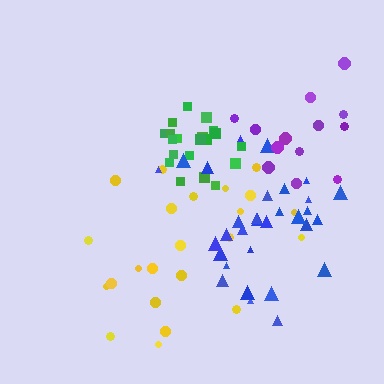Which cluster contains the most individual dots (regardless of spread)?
Blue (32).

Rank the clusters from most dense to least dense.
green, blue, yellow, purple.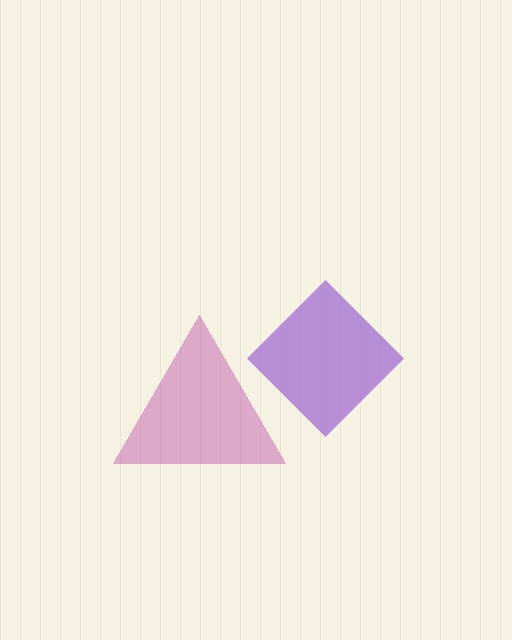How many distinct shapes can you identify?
There are 2 distinct shapes: a purple diamond, a magenta triangle.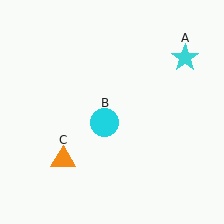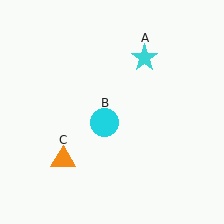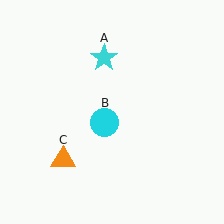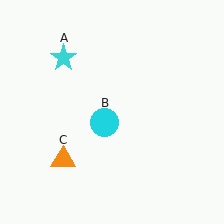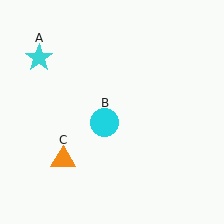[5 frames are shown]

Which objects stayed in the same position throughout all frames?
Cyan circle (object B) and orange triangle (object C) remained stationary.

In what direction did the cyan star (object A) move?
The cyan star (object A) moved left.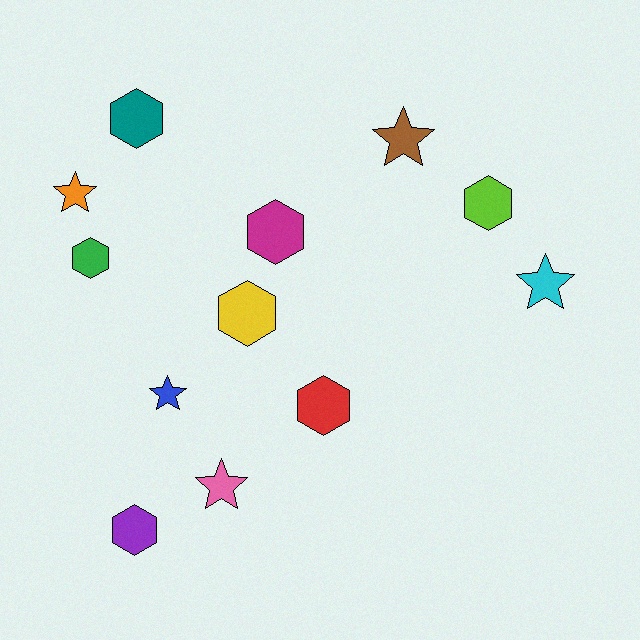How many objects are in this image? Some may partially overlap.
There are 12 objects.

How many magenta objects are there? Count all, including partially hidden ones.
There is 1 magenta object.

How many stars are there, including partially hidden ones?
There are 5 stars.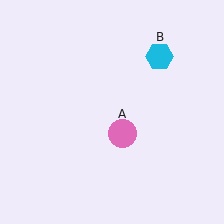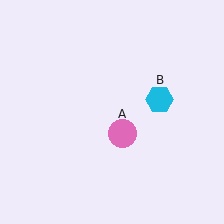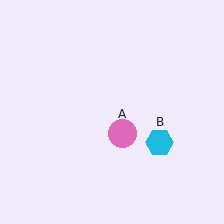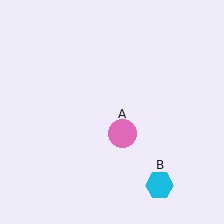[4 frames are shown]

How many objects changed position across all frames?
1 object changed position: cyan hexagon (object B).